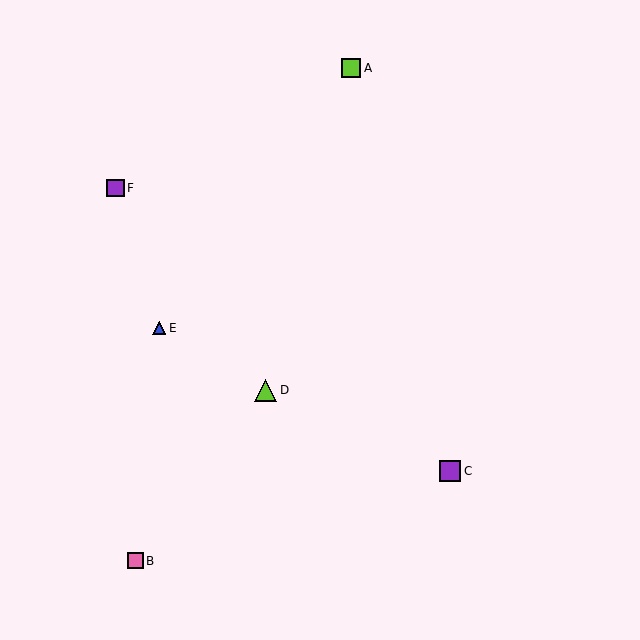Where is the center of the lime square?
The center of the lime square is at (351, 68).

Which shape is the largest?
The lime triangle (labeled D) is the largest.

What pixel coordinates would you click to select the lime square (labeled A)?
Click at (351, 68) to select the lime square A.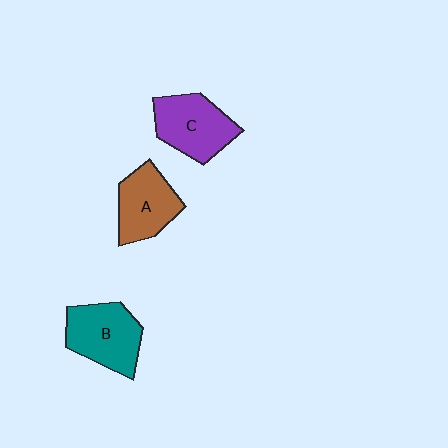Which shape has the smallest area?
Shape A (brown).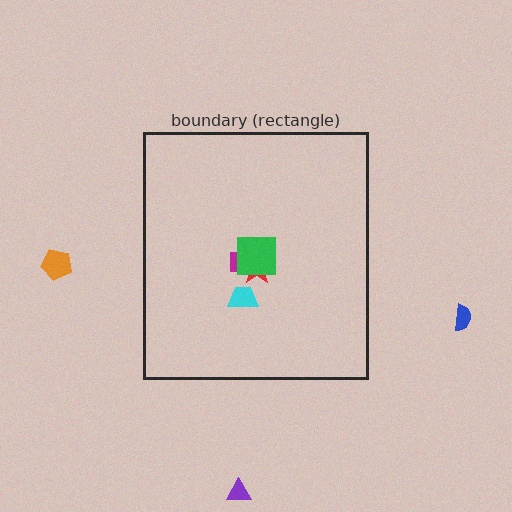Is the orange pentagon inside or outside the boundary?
Outside.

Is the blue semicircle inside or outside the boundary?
Outside.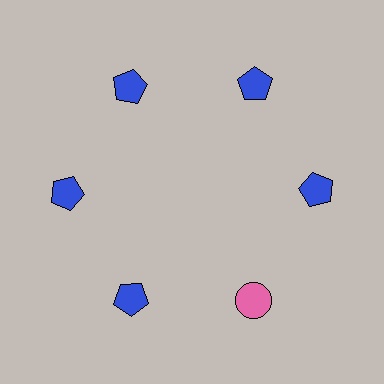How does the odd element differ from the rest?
It differs in both color (pink instead of blue) and shape (circle instead of pentagon).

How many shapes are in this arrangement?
There are 6 shapes arranged in a ring pattern.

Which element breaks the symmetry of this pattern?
The pink circle at roughly the 5 o'clock position breaks the symmetry. All other shapes are blue pentagons.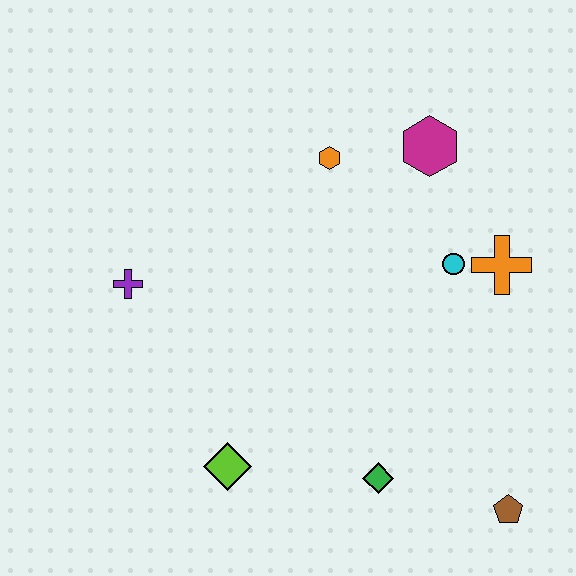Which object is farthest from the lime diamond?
The magenta hexagon is farthest from the lime diamond.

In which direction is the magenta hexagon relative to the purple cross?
The magenta hexagon is to the right of the purple cross.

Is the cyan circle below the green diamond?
No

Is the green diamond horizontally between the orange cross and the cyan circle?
No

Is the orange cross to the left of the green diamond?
No